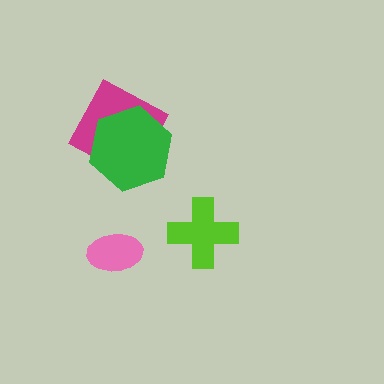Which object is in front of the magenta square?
The green hexagon is in front of the magenta square.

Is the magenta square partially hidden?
Yes, it is partially covered by another shape.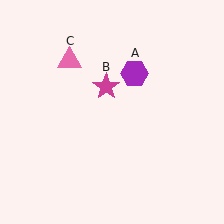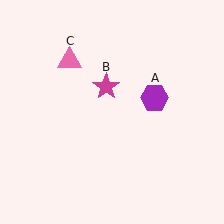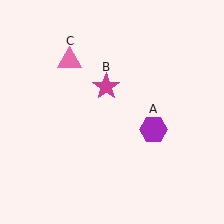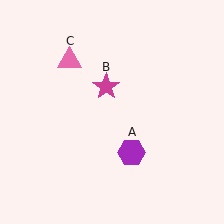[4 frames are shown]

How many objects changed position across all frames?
1 object changed position: purple hexagon (object A).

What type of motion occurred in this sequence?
The purple hexagon (object A) rotated clockwise around the center of the scene.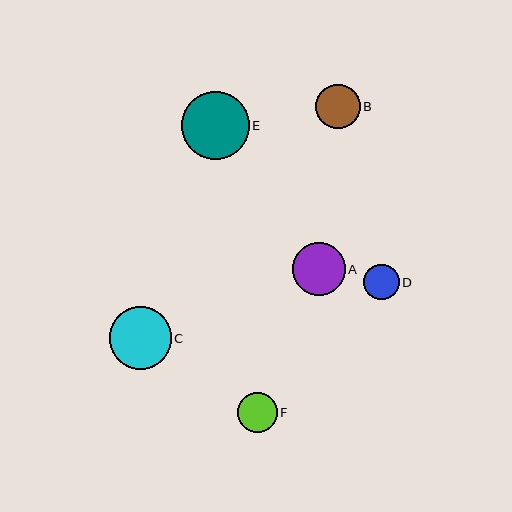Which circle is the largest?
Circle E is the largest with a size of approximately 68 pixels.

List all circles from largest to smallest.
From largest to smallest: E, C, A, B, F, D.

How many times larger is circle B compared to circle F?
Circle B is approximately 1.1 times the size of circle F.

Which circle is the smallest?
Circle D is the smallest with a size of approximately 35 pixels.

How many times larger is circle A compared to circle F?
Circle A is approximately 1.3 times the size of circle F.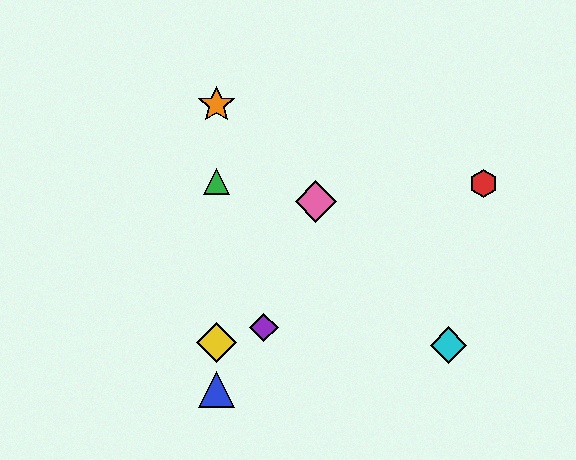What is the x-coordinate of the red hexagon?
The red hexagon is at x≈484.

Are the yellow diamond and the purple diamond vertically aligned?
No, the yellow diamond is at x≈217 and the purple diamond is at x≈264.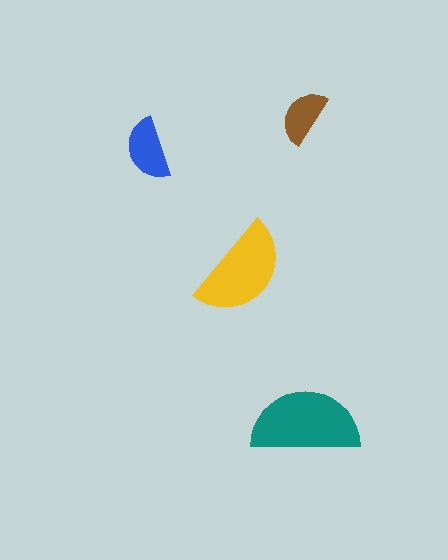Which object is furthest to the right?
The teal semicircle is rightmost.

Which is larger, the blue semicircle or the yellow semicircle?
The yellow one.